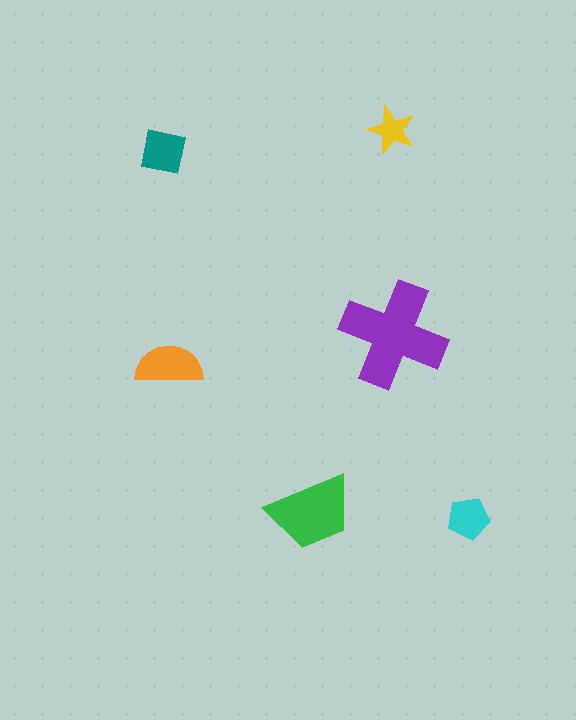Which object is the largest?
The purple cross.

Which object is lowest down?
The cyan pentagon is bottommost.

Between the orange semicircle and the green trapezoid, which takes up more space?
The green trapezoid.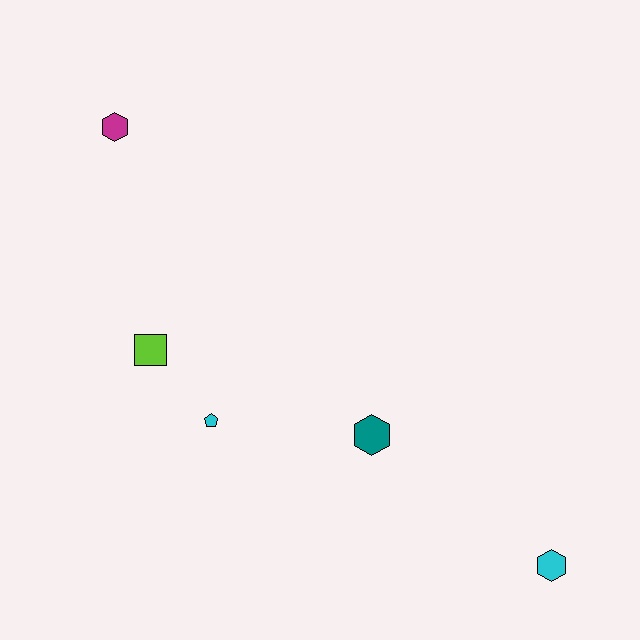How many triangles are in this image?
There are no triangles.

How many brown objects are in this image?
There are no brown objects.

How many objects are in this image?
There are 5 objects.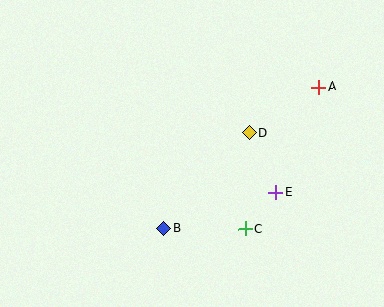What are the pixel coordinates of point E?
Point E is at (276, 193).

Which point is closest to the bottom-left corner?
Point B is closest to the bottom-left corner.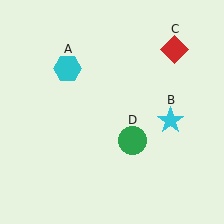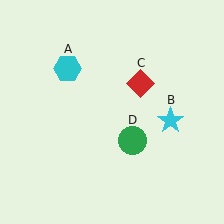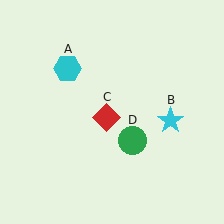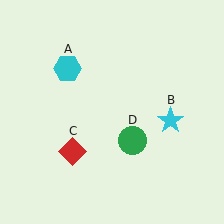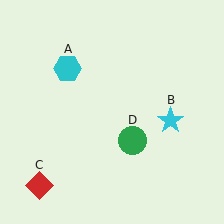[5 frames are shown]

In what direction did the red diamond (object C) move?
The red diamond (object C) moved down and to the left.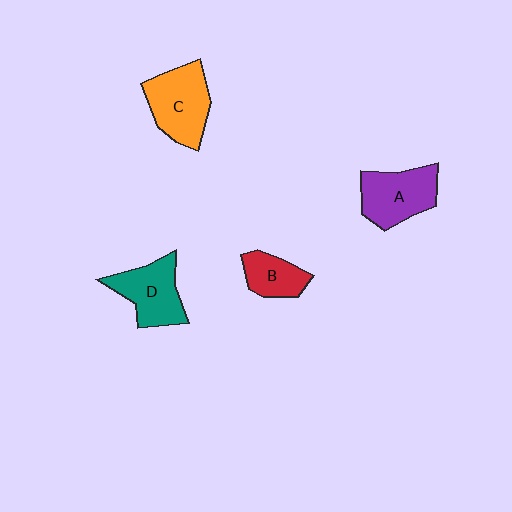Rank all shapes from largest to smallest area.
From largest to smallest: C (orange), A (purple), D (teal), B (red).